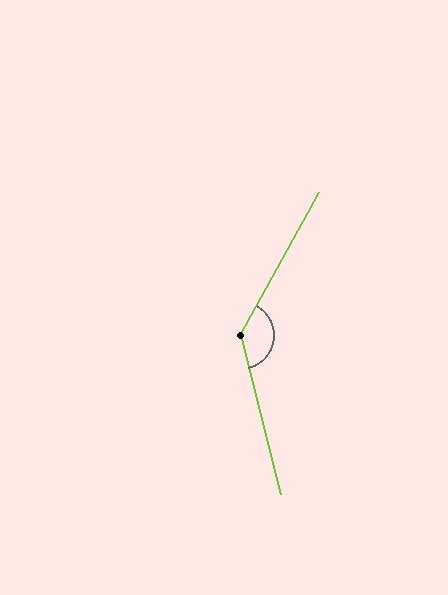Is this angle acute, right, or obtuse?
It is obtuse.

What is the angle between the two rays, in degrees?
Approximately 137 degrees.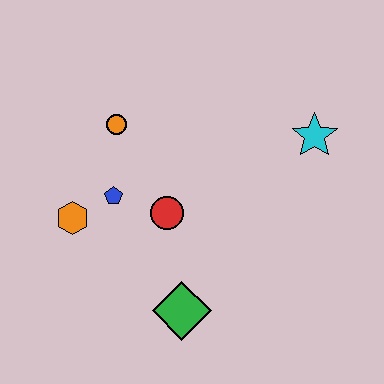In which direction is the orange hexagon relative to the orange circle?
The orange hexagon is below the orange circle.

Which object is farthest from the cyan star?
The orange hexagon is farthest from the cyan star.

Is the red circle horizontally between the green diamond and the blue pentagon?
Yes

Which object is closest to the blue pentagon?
The orange hexagon is closest to the blue pentagon.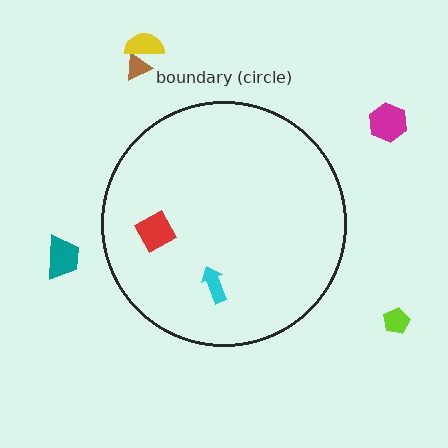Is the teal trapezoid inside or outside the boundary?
Outside.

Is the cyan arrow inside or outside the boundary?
Inside.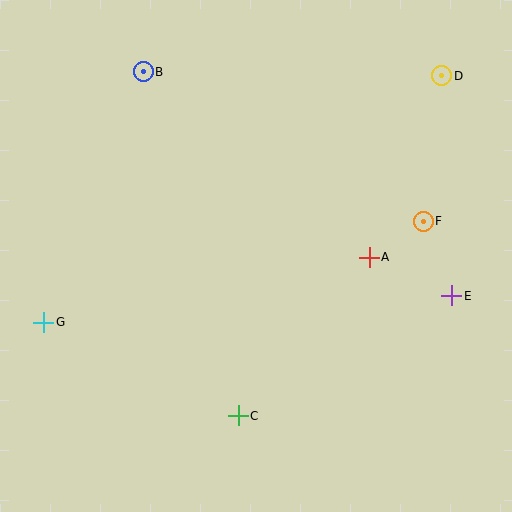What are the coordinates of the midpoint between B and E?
The midpoint between B and E is at (298, 184).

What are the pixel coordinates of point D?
Point D is at (442, 76).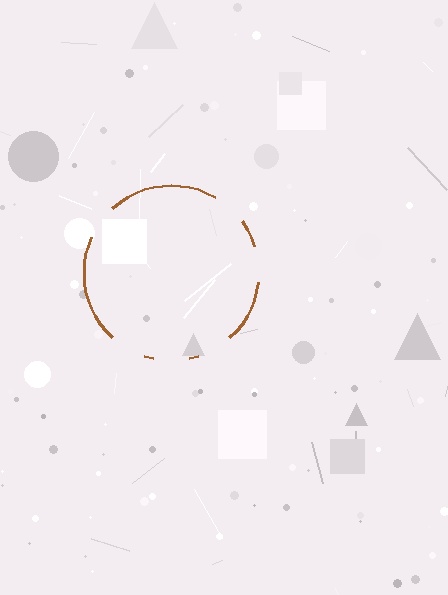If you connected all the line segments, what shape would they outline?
They would outline a circle.